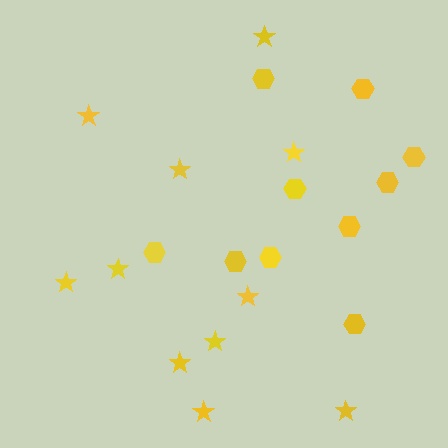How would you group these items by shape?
There are 2 groups: one group of stars (11) and one group of hexagons (10).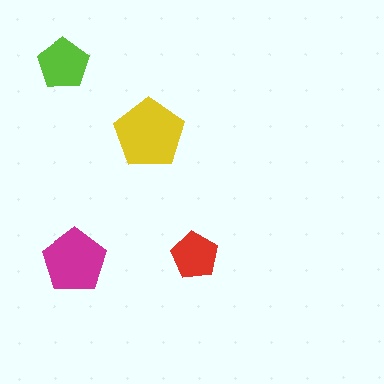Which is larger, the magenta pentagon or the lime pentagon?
The magenta one.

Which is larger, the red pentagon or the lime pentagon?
The lime one.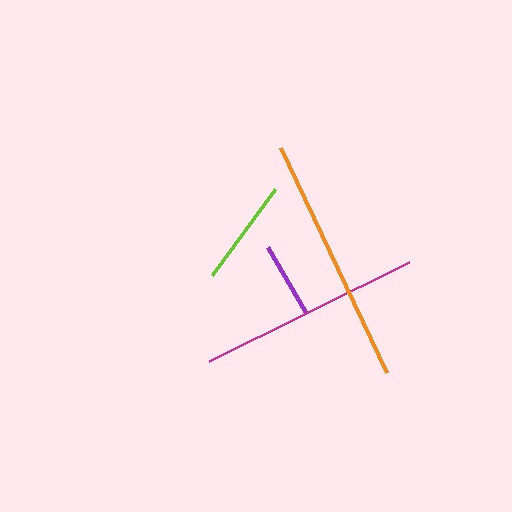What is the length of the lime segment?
The lime segment is approximately 107 pixels long.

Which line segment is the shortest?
The purple line is the shortest at approximately 75 pixels.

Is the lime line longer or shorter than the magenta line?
The magenta line is longer than the lime line.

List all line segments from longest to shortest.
From longest to shortest: orange, magenta, lime, purple.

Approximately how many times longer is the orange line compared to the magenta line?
The orange line is approximately 1.1 times the length of the magenta line.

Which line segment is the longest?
The orange line is the longest at approximately 248 pixels.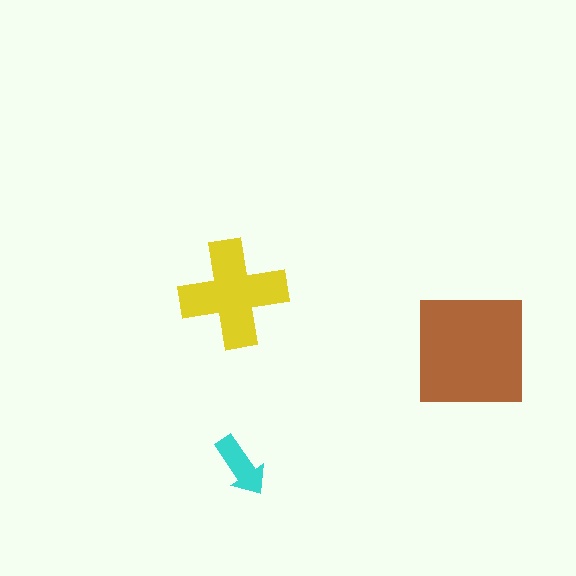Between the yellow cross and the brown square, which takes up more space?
The brown square.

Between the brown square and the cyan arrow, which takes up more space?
The brown square.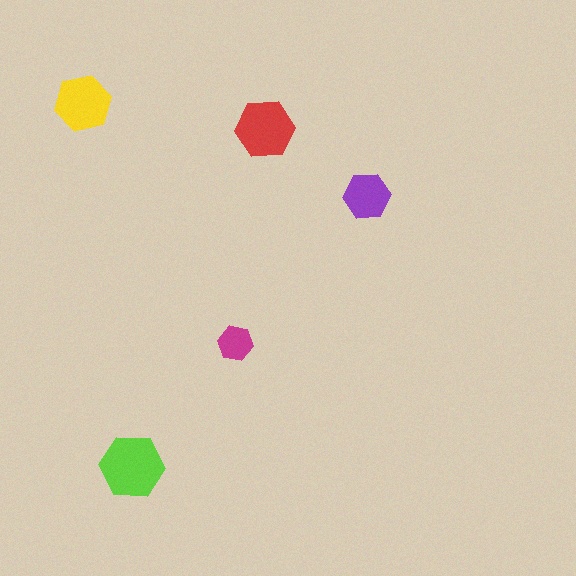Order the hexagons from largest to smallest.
the lime one, the red one, the yellow one, the purple one, the magenta one.